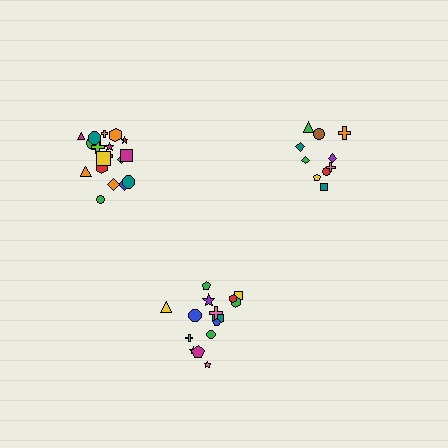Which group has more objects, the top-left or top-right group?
The top-left group.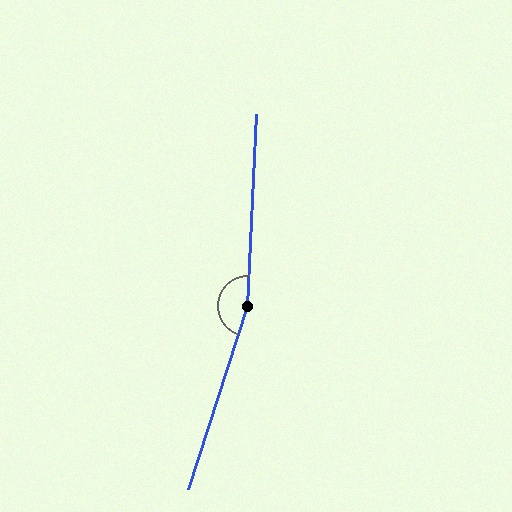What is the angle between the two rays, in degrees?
Approximately 165 degrees.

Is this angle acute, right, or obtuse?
It is obtuse.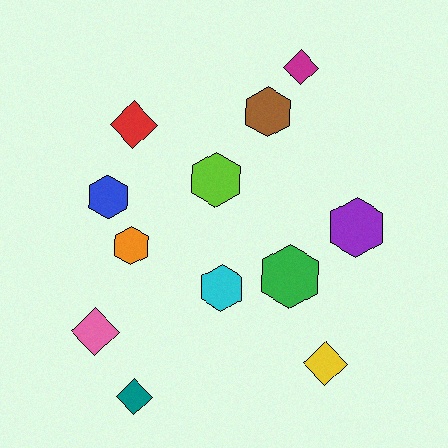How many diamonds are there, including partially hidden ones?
There are 5 diamonds.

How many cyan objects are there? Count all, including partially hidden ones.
There is 1 cyan object.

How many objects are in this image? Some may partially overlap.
There are 12 objects.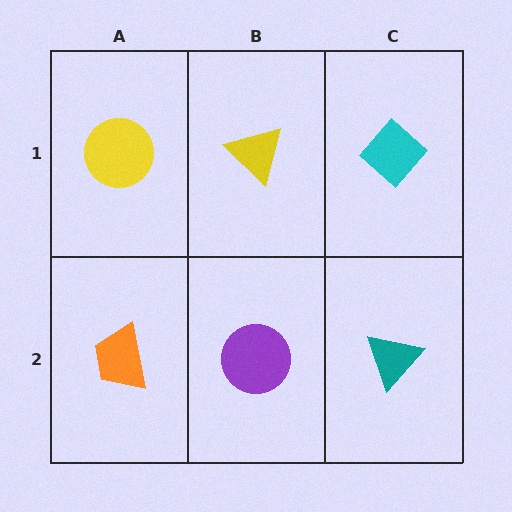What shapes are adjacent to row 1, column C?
A teal triangle (row 2, column C), a yellow triangle (row 1, column B).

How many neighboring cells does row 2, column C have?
2.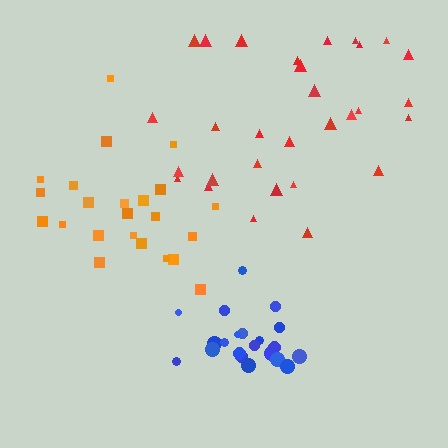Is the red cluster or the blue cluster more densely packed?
Blue.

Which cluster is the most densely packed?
Blue.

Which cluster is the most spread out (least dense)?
Red.